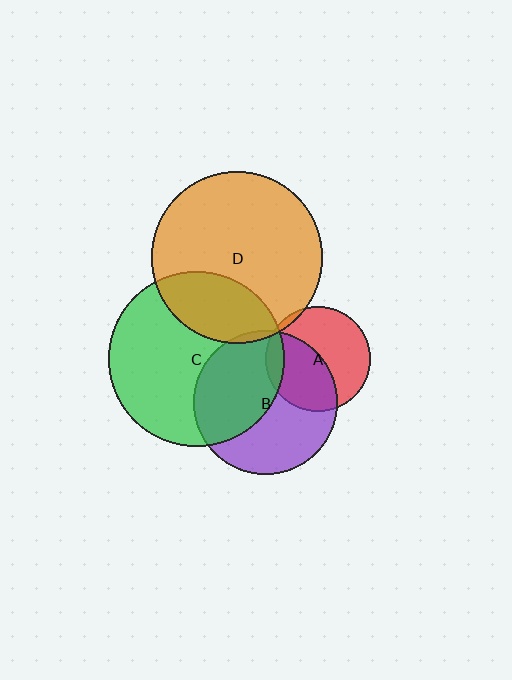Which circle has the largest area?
Circle C (green).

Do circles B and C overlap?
Yes.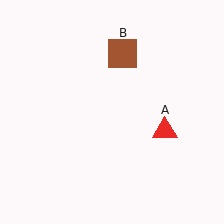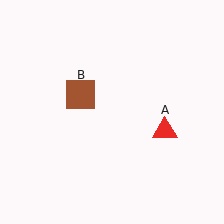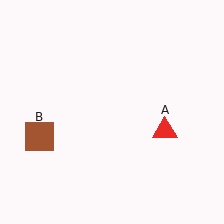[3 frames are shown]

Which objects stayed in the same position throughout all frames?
Red triangle (object A) remained stationary.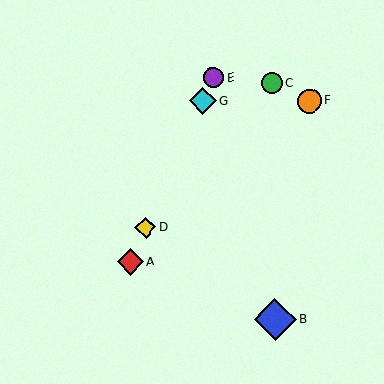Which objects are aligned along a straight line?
Objects A, D, E, G are aligned along a straight line.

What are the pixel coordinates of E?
Object E is at (213, 77).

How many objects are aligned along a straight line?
4 objects (A, D, E, G) are aligned along a straight line.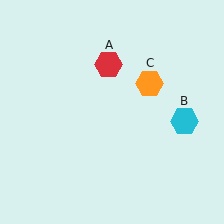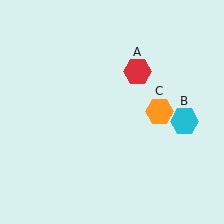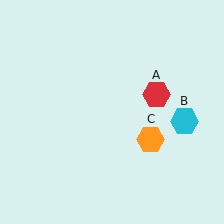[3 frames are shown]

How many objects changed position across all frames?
2 objects changed position: red hexagon (object A), orange hexagon (object C).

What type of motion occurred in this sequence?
The red hexagon (object A), orange hexagon (object C) rotated clockwise around the center of the scene.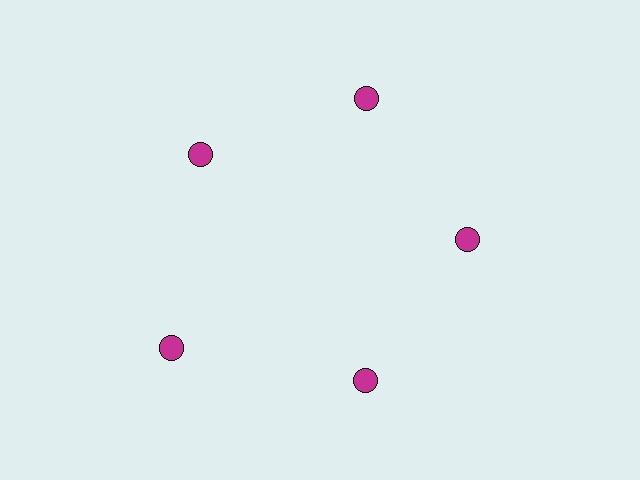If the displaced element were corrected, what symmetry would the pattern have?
It would have 5-fold rotational symmetry — the pattern would map onto itself every 72 degrees.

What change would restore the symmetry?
The symmetry would be restored by moving it inward, back onto the ring so that all 5 circles sit at equal angles and equal distance from the center.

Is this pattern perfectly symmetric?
No. The 5 magenta circles are arranged in a ring, but one element near the 8 o'clock position is pushed outward from the center, breaking the 5-fold rotational symmetry.